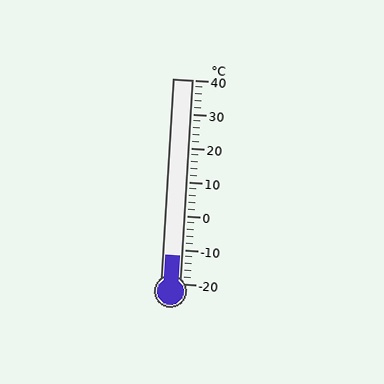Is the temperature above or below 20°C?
The temperature is below 20°C.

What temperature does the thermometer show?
The thermometer shows approximately -12°C.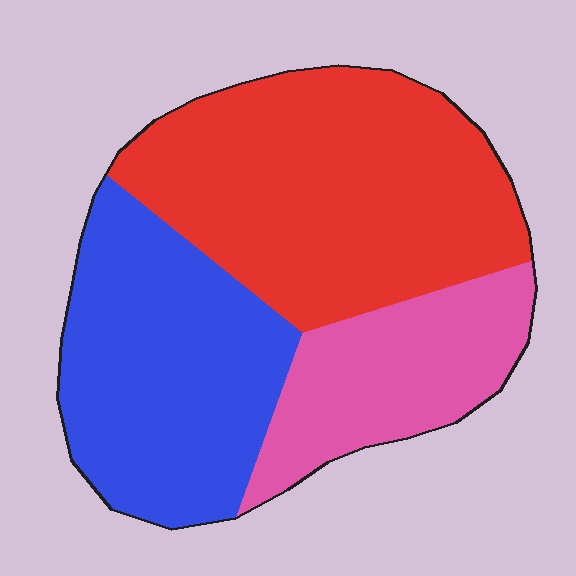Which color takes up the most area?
Red, at roughly 45%.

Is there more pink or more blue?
Blue.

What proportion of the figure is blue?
Blue takes up about one third (1/3) of the figure.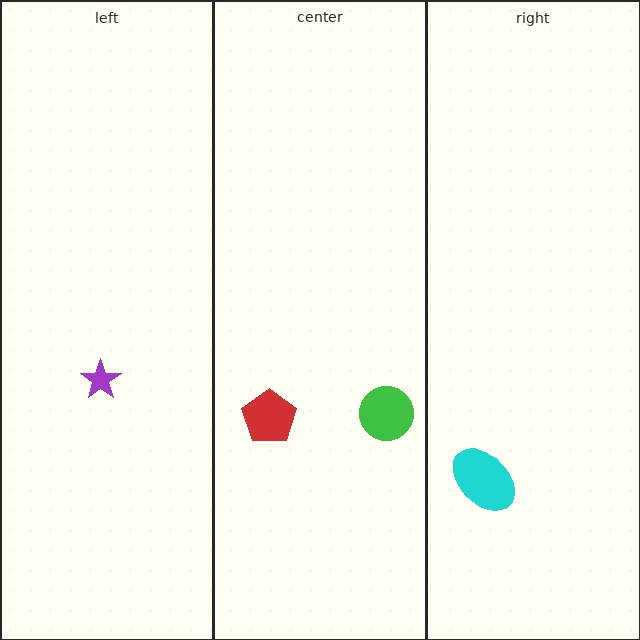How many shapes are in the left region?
1.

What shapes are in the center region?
The red pentagon, the green circle.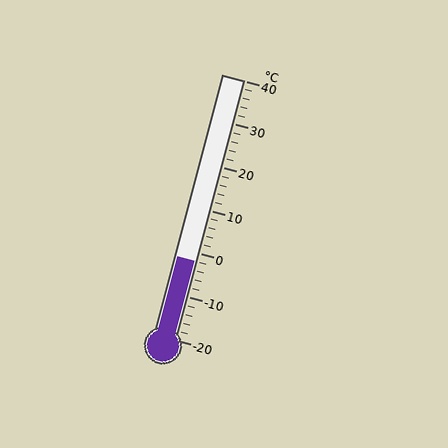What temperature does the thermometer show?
The thermometer shows approximately -2°C.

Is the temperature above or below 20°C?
The temperature is below 20°C.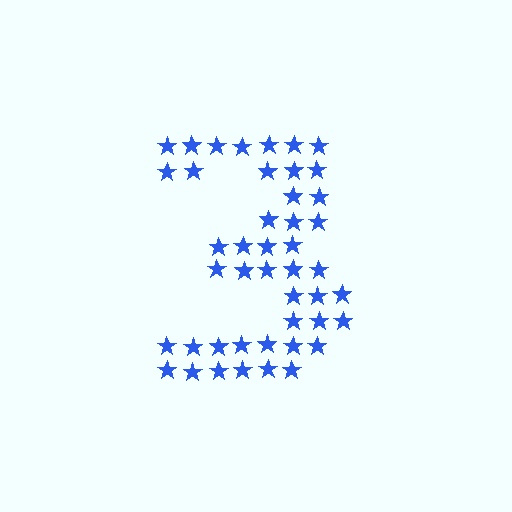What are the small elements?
The small elements are stars.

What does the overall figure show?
The overall figure shows the digit 3.